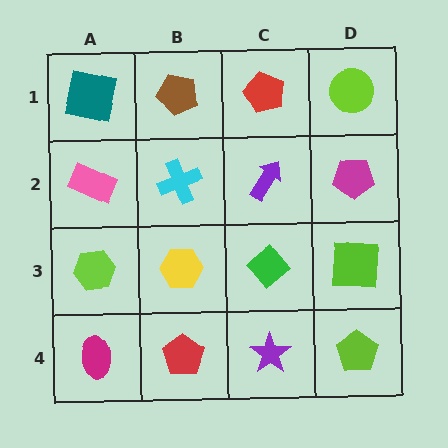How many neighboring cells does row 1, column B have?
3.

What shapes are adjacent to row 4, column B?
A yellow hexagon (row 3, column B), a magenta ellipse (row 4, column A), a purple star (row 4, column C).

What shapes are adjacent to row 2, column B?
A brown pentagon (row 1, column B), a yellow hexagon (row 3, column B), a pink rectangle (row 2, column A), a purple arrow (row 2, column C).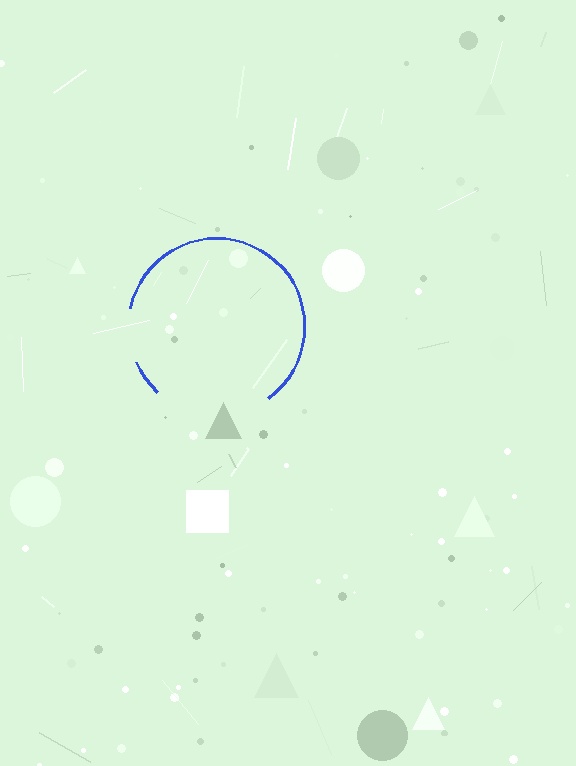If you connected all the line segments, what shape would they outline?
They would outline a circle.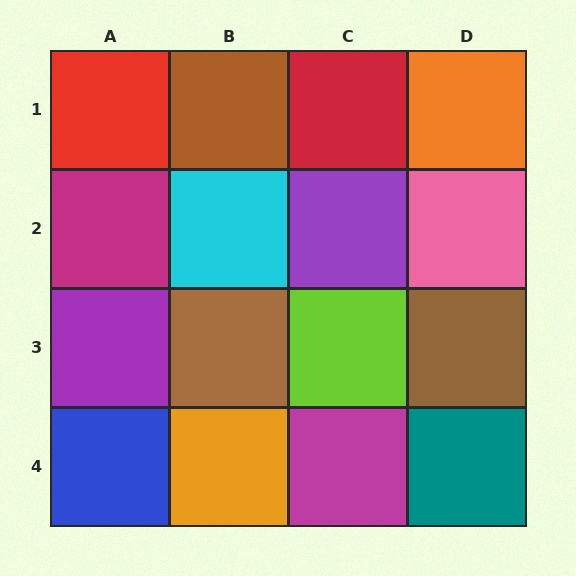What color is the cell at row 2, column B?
Cyan.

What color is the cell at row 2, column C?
Purple.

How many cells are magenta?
2 cells are magenta.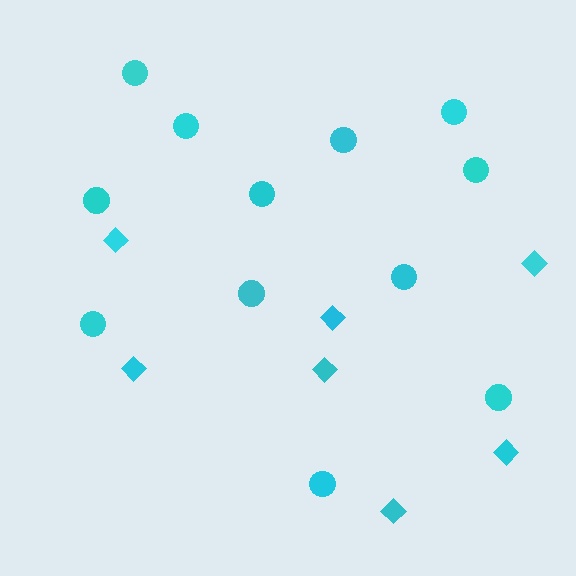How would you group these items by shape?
There are 2 groups: one group of diamonds (7) and one group of circles (12).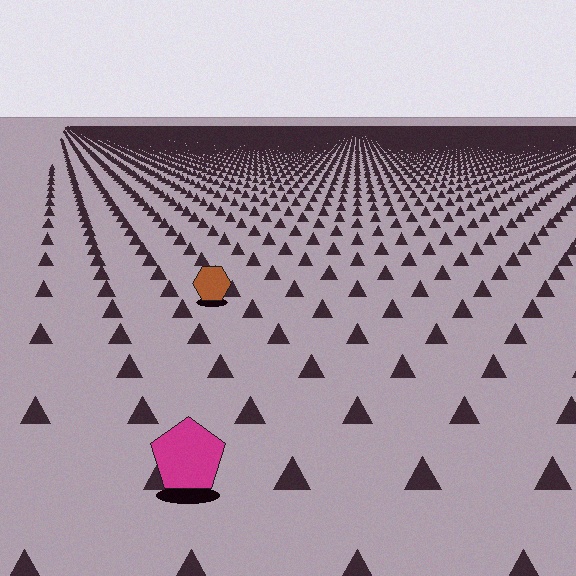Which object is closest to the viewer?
The magenta pentagon is closest. The texture marks near it are larger and more spread out.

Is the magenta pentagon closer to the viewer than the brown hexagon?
Yes. The magenta pentagon is closer — you can tell from the texture gradient: the ground texture is coarser near it.